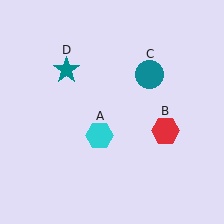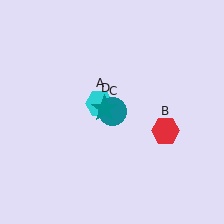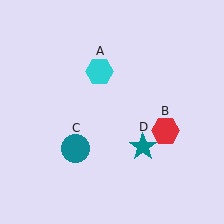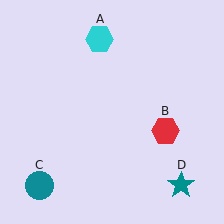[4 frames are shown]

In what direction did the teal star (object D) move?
The teal star (object D) moved down and to the right.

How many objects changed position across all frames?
3 objects changed position: cyan hexagon (object A), teal circle (object C), teal star (object D).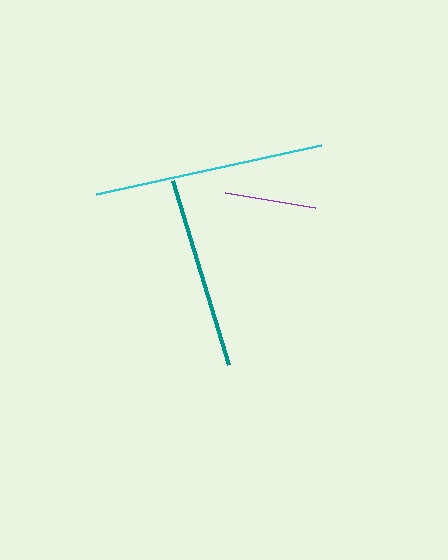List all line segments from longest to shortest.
From longest to shortest: cyan, teal, purple.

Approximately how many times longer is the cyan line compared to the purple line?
The cyan line is approximately 2.5 times the length of the purple line.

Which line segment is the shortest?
The purple line is the shortest at approximately 92 pixels.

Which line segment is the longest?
The cyan line is the longest at approximately 230 pixels.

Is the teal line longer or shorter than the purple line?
The teal line is longer than the purple line.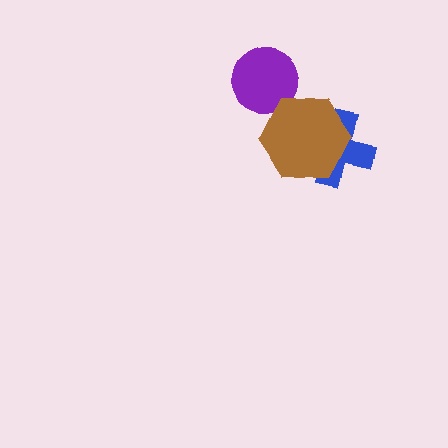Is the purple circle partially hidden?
Yes, it is partially covered by another shape.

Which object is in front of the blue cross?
The brown hexagon is in front of the blue cross.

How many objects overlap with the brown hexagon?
2 objects overlap with the brown hexagon.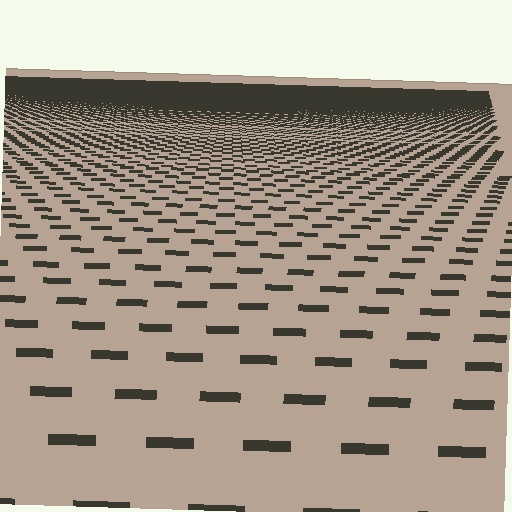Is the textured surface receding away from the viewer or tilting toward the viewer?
The surface is receding away from the viewer. Texture elements get smaller and denser toward the top.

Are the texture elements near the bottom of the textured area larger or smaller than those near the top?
Larger. Near the bottom, elements are closer to the viewer and appear at a bigger on-screen size.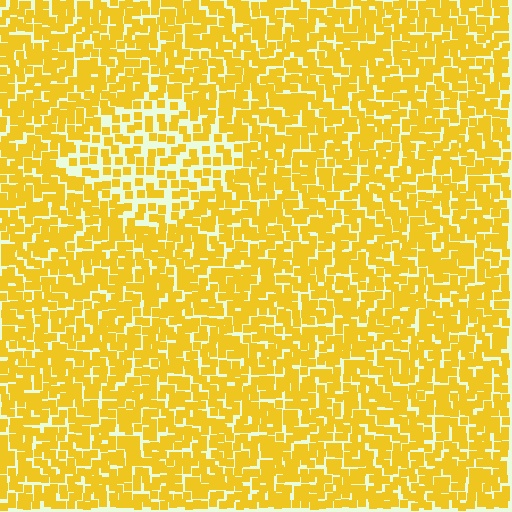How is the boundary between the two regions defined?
The boundary is defined by a change in element density (approximately 1.8x ratio). All elements are the same color, size, and shape.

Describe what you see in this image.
The image contains small yellow elements arranged at two different densities. A diamond-shaped region is visible where the elements are less densely packed than the surrounding area.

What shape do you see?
I see a diamond.